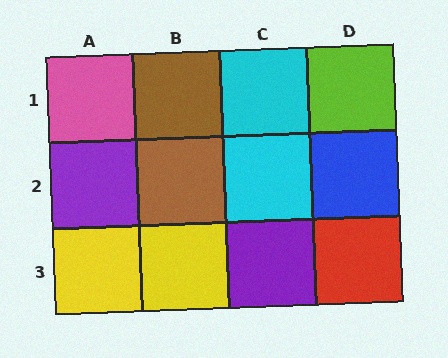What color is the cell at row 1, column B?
Brown.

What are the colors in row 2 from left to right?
Purple, brown, cyan, blue.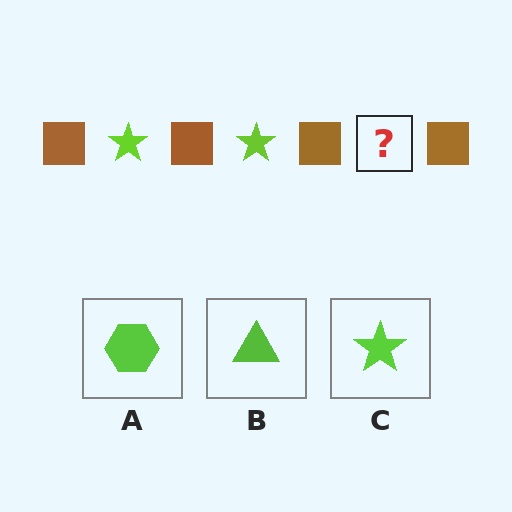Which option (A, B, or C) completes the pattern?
C.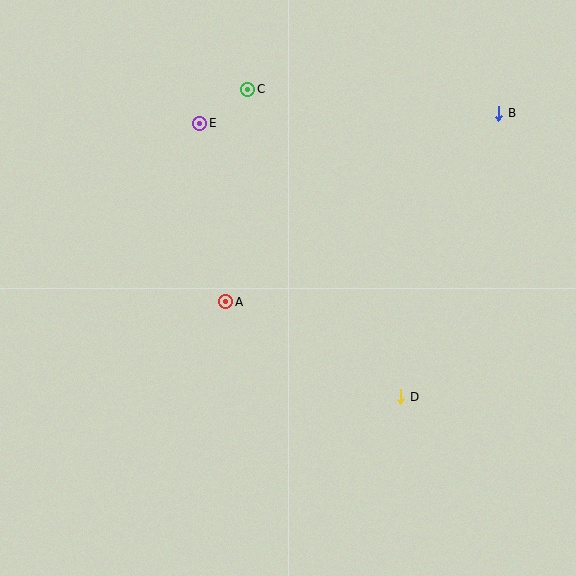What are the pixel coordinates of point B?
Point B is at (499, 113).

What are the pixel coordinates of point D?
Point D is at (401, 397).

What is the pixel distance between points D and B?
The distance between D and B is 300 pixels.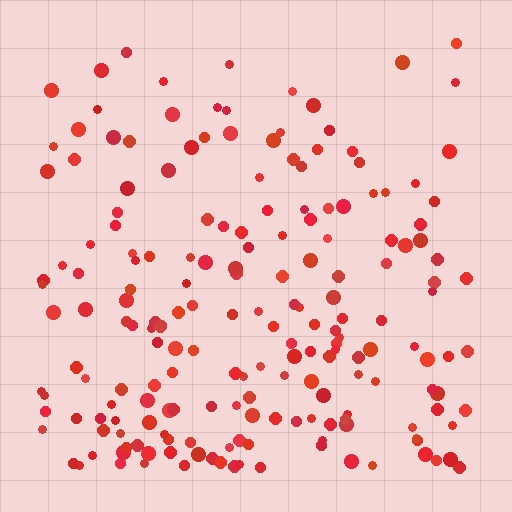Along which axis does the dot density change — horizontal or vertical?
Vertical.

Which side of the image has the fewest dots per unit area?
The top.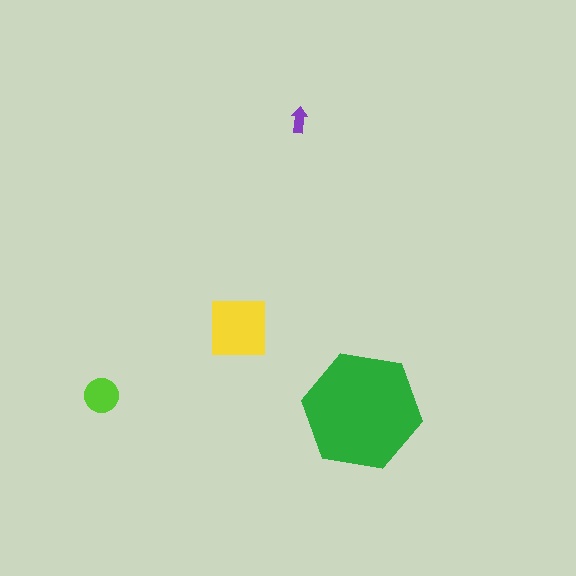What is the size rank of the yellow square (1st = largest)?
2nd.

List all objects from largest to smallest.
The green hexagon, the yellow square, the lime circle, the purple arrow.